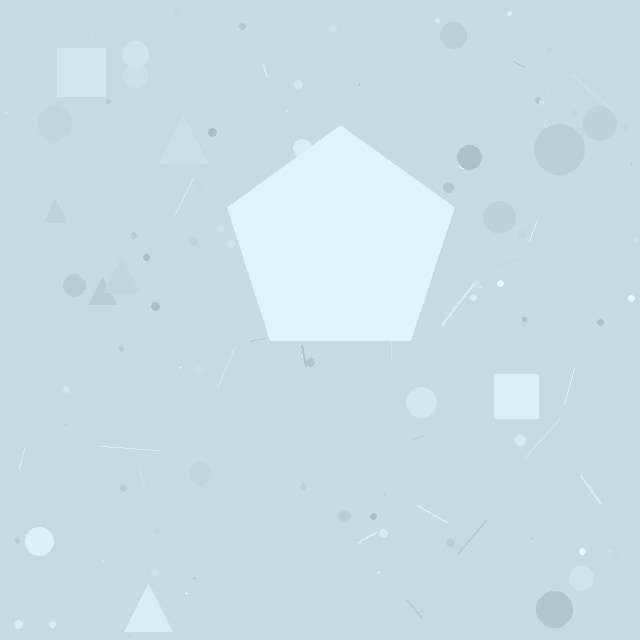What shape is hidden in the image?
A pentagon is hidden in the image.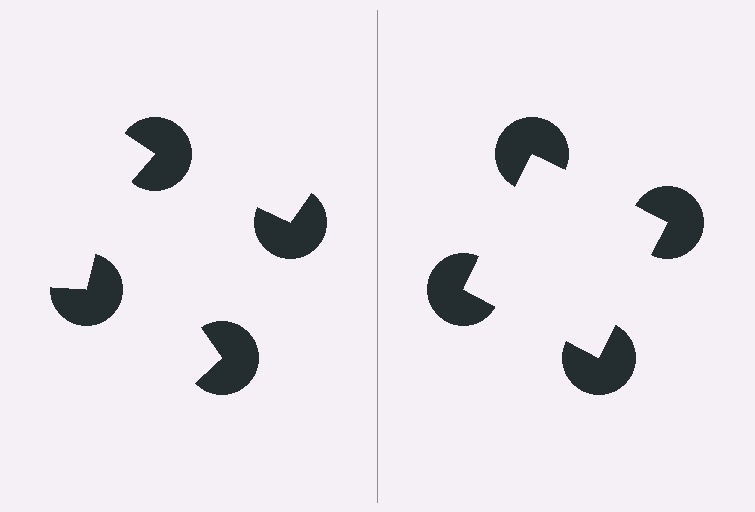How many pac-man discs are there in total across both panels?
8 — 4 on each side.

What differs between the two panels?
The pac-man discs are positioned identically on both sides; only the wedge orientations differ. On the right they align to a square; on the left they are misaligned.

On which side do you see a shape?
An illusory square appears on the right side. On the left side the wedge cuts are rotated, so no coherent shape forms.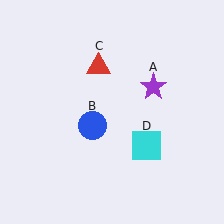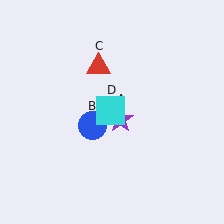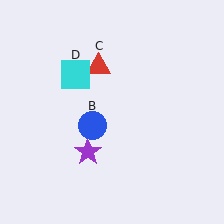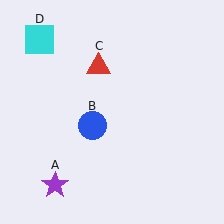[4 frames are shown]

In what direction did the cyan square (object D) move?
The cyan square (object D) moved up and to the left.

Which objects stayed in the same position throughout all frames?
Blue circle (object B) and red triangle (object C) remained stationary.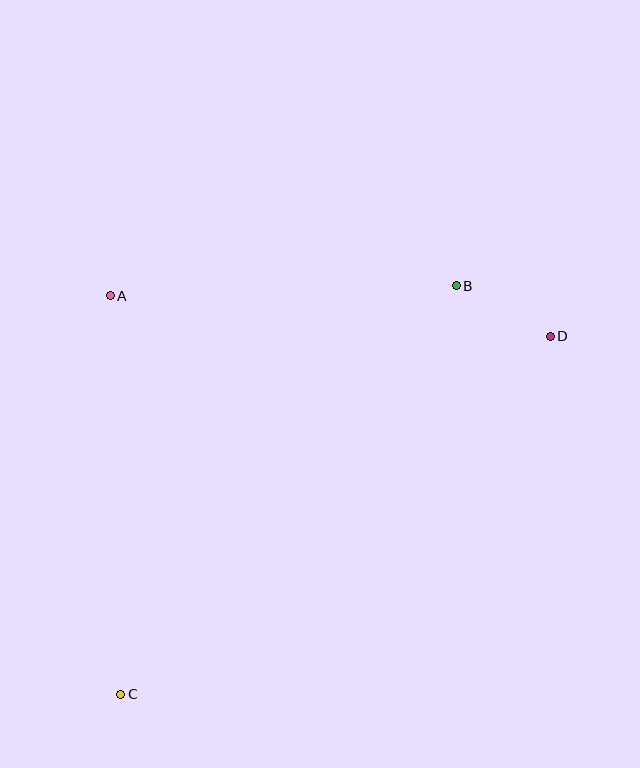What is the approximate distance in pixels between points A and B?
The distance between A and B is approximately 346 pixels.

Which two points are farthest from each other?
Points C and D are farthest from each other.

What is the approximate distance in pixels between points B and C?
The distance between B and C is approximately 529 pixels.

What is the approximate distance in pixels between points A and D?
The distance between A and D is approximately 442 pixels.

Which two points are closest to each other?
Points B and D are closest to each other.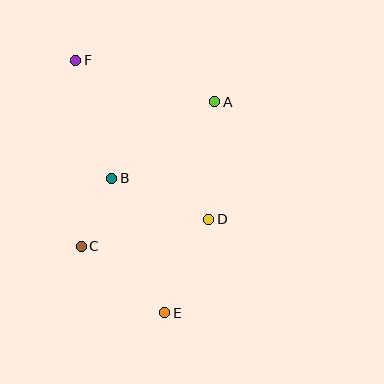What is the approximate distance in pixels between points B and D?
The distance between B and D is approximately 105 pixels.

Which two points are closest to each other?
Points B and C are closest to each other.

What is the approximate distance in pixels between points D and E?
The distance between D and E is approximately 103 pixels.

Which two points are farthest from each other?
Points E and F are farthest from each other.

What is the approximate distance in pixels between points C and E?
The distance between C and E is approximately 107 pixels.